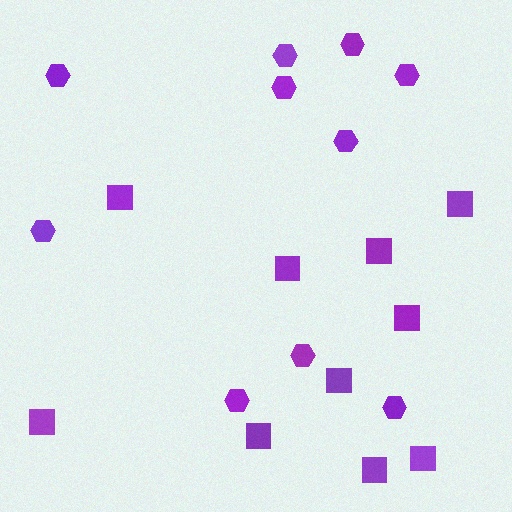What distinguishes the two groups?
There are 2 groups: one group of squares (10) and one group of hexagons (10).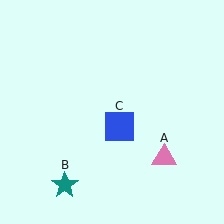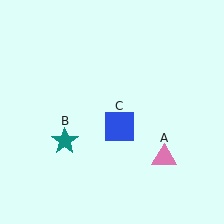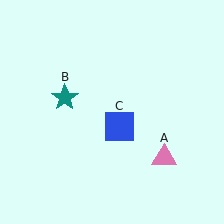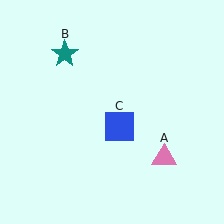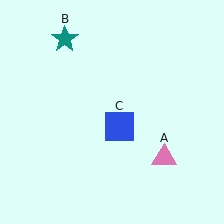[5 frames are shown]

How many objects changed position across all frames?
1 object changed position: teal star (object B).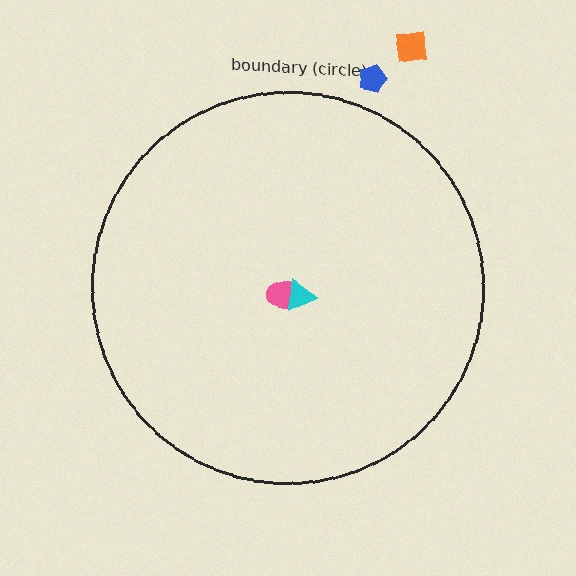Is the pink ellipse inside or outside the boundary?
Inside.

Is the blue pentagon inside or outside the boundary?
Outside.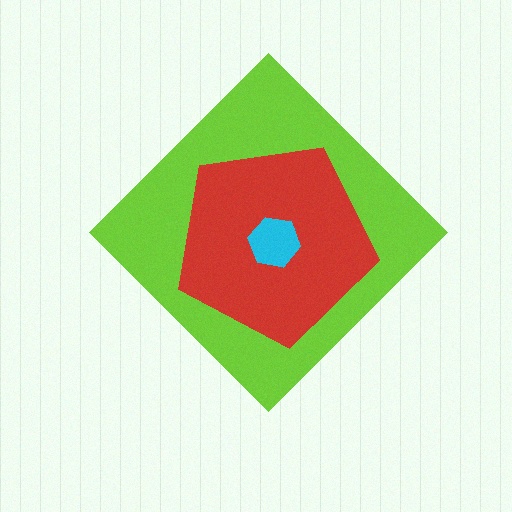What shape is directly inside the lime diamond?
The red pentagon.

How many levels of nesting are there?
3.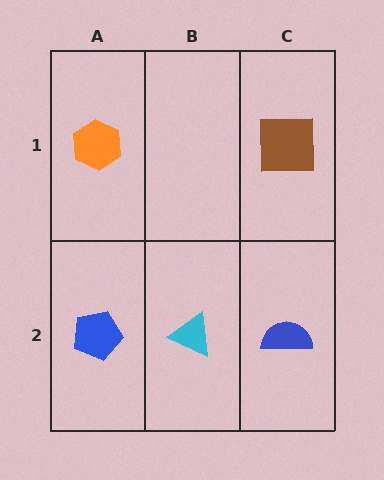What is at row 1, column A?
An orange hexagon.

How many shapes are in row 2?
3 shapes.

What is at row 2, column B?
A cyan triangle.